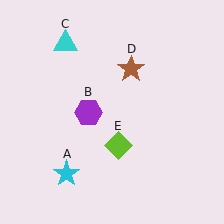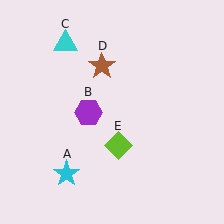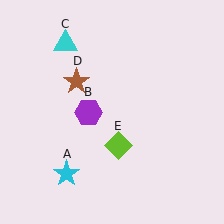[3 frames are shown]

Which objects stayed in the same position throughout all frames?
Cyan star (object A) and purple hexagon (object B) and cyan triangle (object C) and lime diamond (object E) remained stationary.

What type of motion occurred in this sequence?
The brown star (object D) rotated counterclockwise around the center of the scene.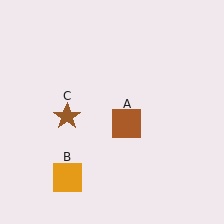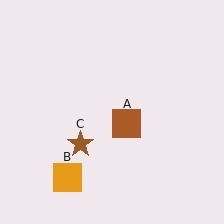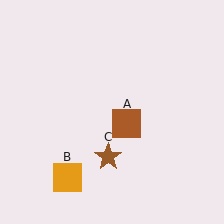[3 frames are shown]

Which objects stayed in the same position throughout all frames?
Brown square (object A) and orange square (object B) remained stationary.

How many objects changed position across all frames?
1 object changed position: brown star (object C).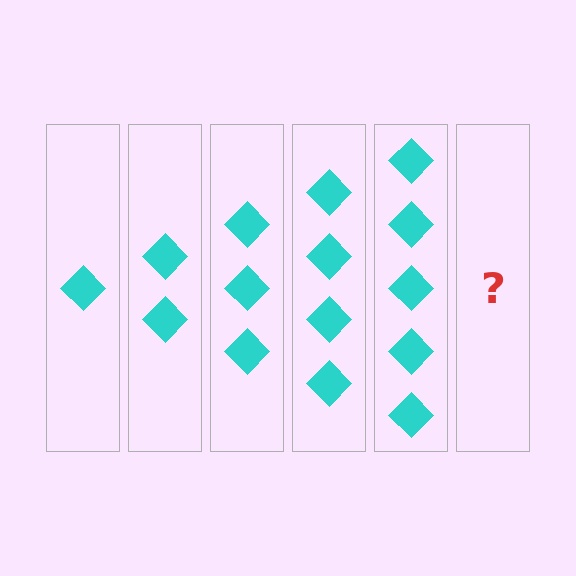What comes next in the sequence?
The next element should be 6 diamonds.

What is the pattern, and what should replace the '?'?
The pattern is that each step adds one more diamond. The '?' should be 6 diamonds.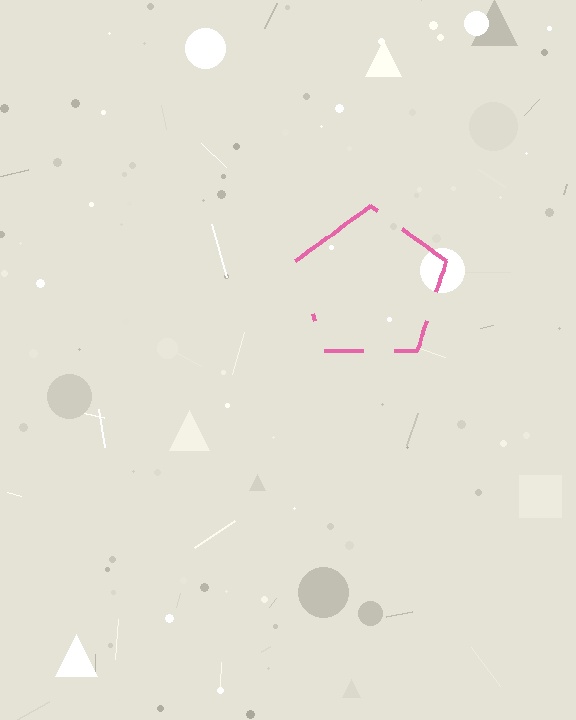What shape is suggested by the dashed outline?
The dashed outline suggests a pentagon.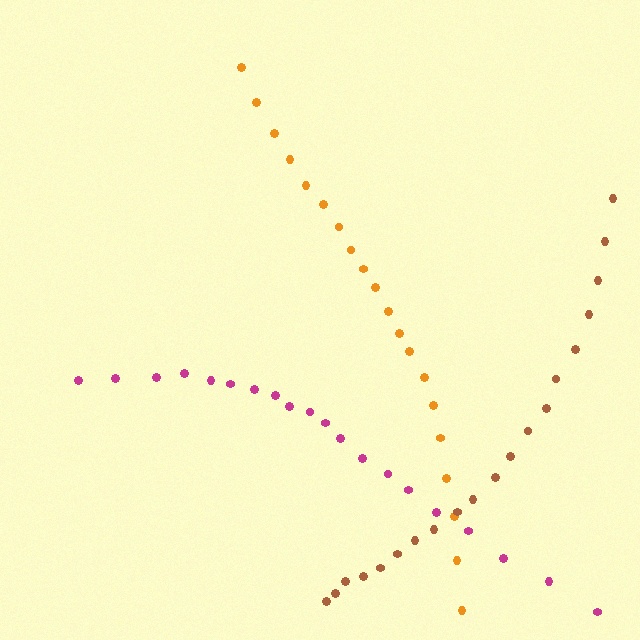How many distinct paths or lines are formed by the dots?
There are 3 distinct paths.